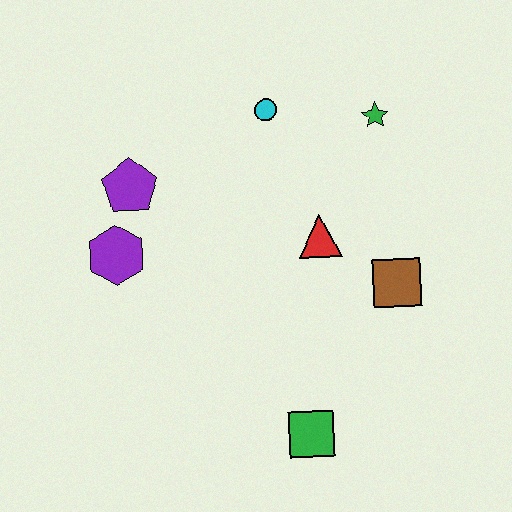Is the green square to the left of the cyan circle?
No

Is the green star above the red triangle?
Yes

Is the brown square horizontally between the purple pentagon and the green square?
No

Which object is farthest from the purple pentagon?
The green square is farthest from the purple pentagon.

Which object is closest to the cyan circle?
The green star is closest to the cyan circle.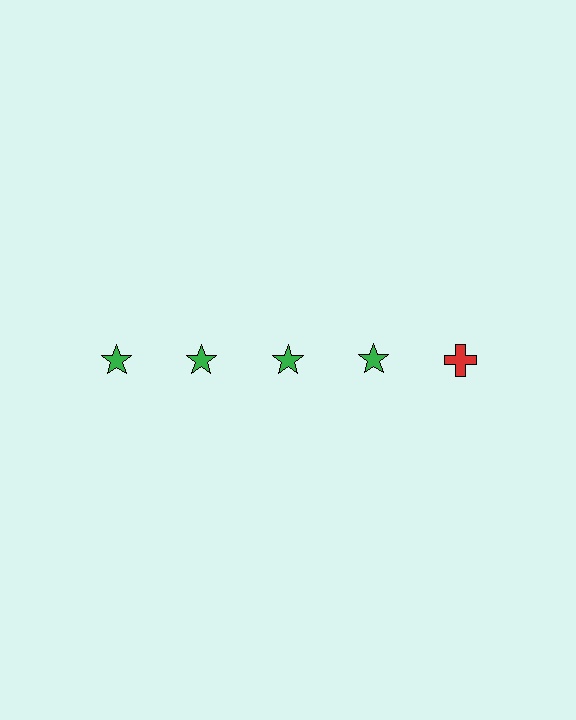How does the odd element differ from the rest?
It differs in both color (red instead of green) and shape (cross instead of star).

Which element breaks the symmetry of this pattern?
The red cross in the top row, rightmost column breaks the symmetry. All other shapes are green stars.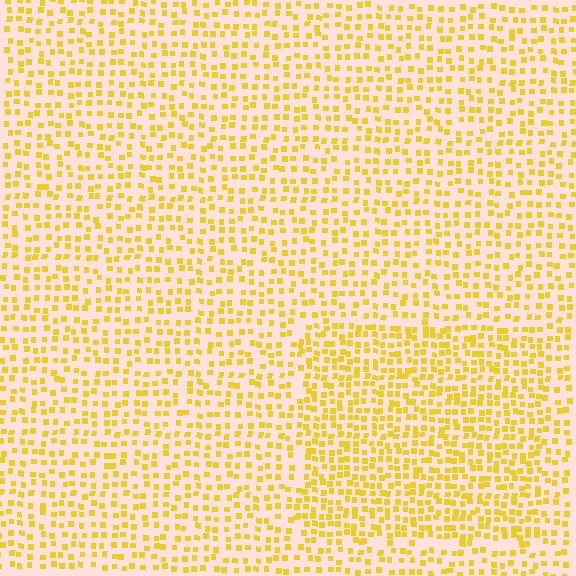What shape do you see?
I see a rectangle.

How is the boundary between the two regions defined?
The boundary is defined by a change in element density (approximately 1.5x ratio). All elements are the same color, size, and shape.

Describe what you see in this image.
The image contains small yellow elements arranged at two different densities. A rectangle-shaped region is visible where the elements are more densely packed than the surrounding area.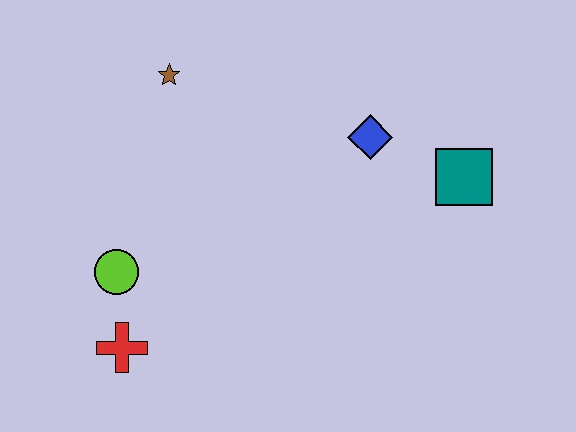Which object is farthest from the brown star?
The teal square is farthest from the brown star.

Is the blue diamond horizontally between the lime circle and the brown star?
No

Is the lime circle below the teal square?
Yes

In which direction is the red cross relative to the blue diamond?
The red cross is to the left of the blue diamond.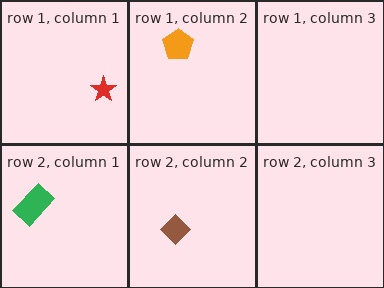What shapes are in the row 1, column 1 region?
The red star.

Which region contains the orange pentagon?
The row 1, column 2 region.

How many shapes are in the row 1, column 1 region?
1.